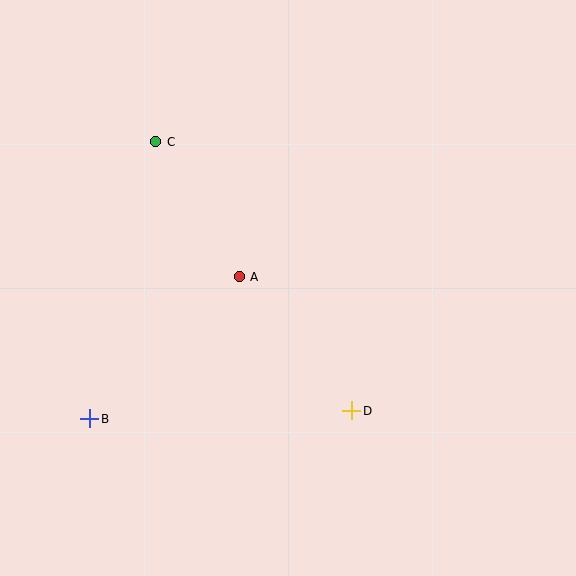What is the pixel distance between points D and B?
The distance between D and B is 262 pixels.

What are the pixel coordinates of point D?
Point D is at (352, 411).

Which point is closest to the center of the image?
Point A at (239, 277) is closest to the center.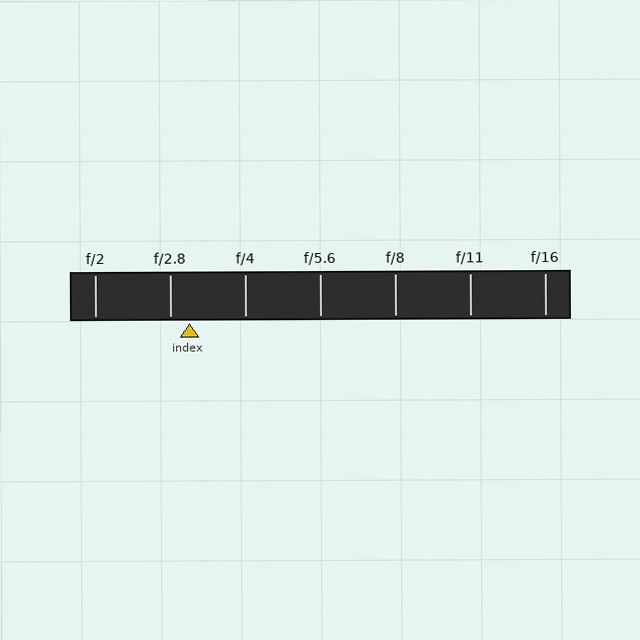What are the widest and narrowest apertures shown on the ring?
The widest aperture shown is f/2 and the narrowest is f/16.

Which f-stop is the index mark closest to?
The index mark is closest to f/2.8.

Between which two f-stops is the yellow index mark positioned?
The index mark is between f/2.8 and f/4.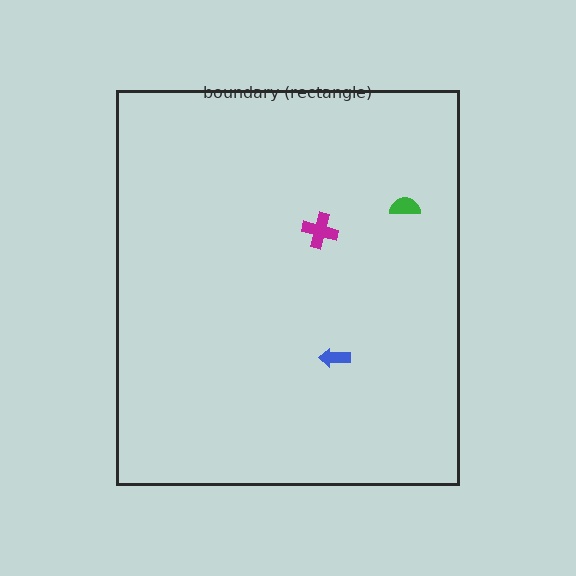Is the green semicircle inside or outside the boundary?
Inside.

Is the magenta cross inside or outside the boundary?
Inside.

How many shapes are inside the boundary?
3 inside, 0 outside.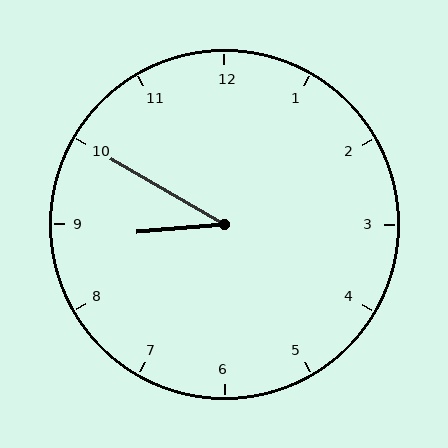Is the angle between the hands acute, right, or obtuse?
It is acute.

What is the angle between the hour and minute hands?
Approximately 35 degrees.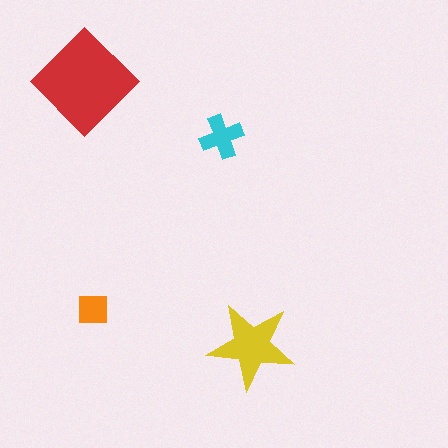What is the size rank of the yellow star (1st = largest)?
2nd.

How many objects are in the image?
There are 4 objects in the image.